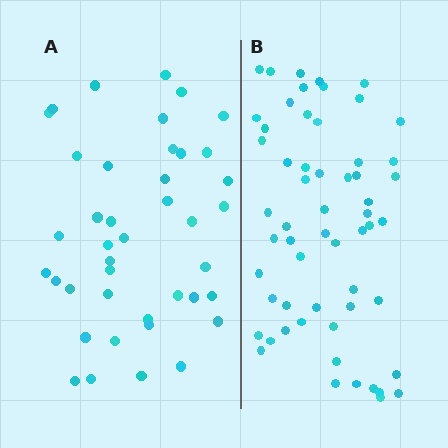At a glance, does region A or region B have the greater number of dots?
Region B (the right region) has more dots.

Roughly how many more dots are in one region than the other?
Region B has approximately 15 more dots than region A.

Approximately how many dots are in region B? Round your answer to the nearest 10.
About 60 dots. (The exact count is 58, which rounds to 60.)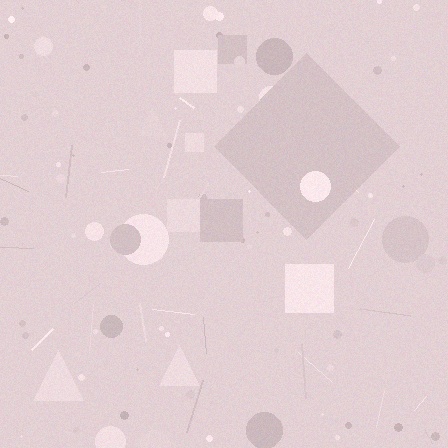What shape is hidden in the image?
A diamond is hidden in the image.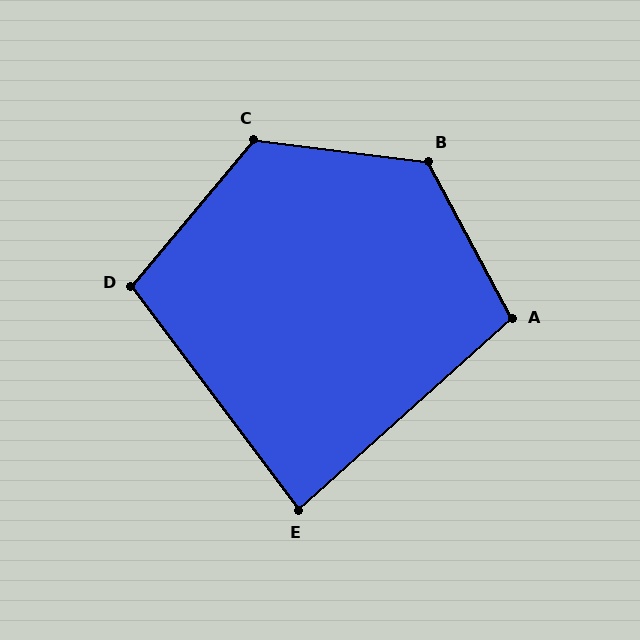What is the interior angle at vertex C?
Approximately 123 degrees (obtuse).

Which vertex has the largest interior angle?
B, at approximately 125 degrees.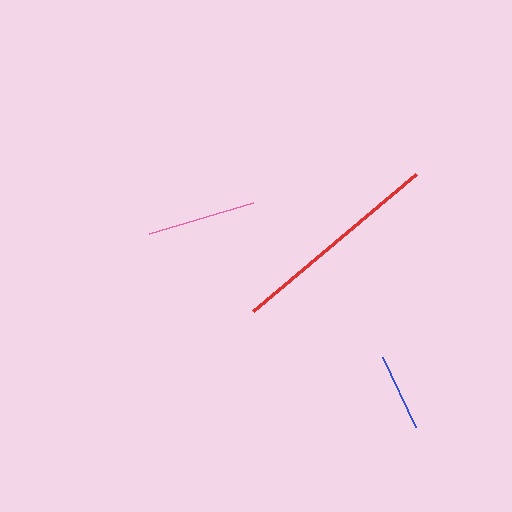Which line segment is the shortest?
The blue line is the shortest at approximately 77 pixels.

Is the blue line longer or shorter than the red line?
The red line is longer than the blue line.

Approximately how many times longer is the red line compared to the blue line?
The red line is approximately 2.8 times the length of the blue line.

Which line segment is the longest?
The red line is the longest at approximately 213 pixels.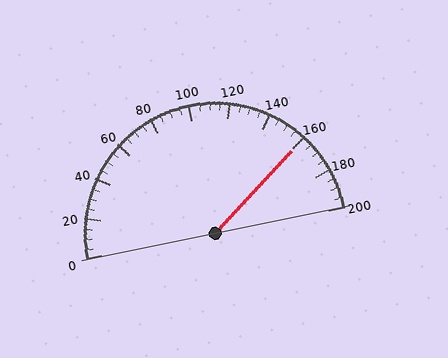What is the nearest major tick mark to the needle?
The nearest major tick mark is 160.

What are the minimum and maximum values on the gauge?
The gauge ranges from 0 to 200.